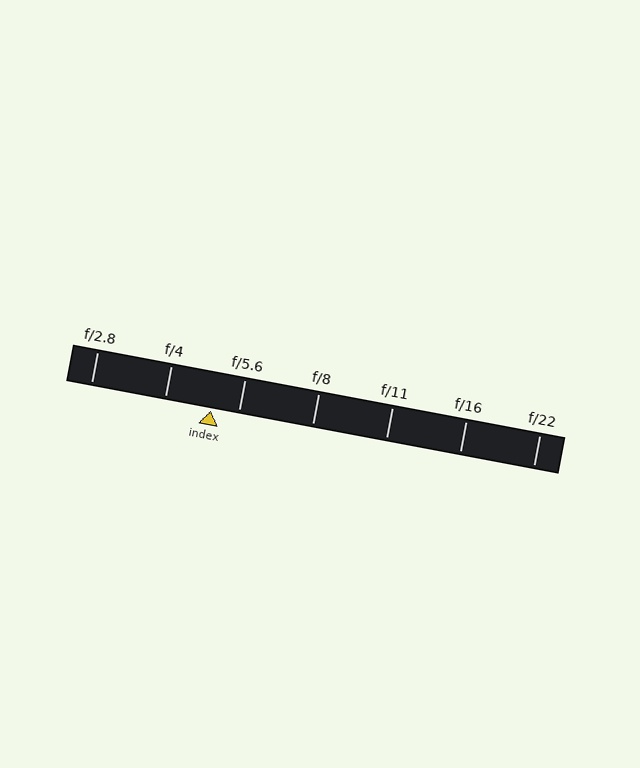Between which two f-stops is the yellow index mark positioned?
The index mark is between f/4 and f/5.6.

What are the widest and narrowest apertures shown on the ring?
The widest aperture shown is f/2.8 and the narrowest is f/22.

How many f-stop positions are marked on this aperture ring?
There are 7 f-stop positions marked.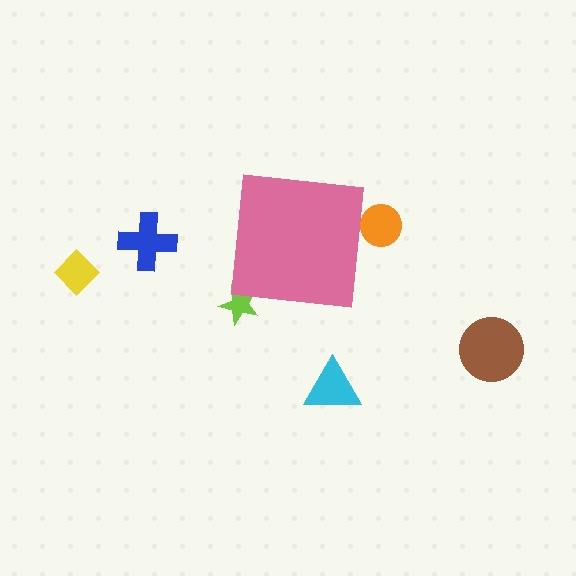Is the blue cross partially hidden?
No, the blue cross is fully visible.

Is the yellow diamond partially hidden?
No, the yellow diamond is fully visible.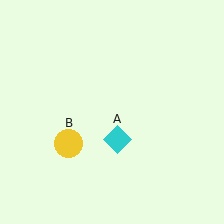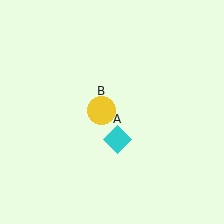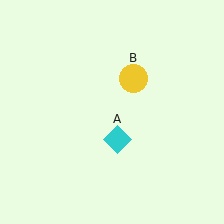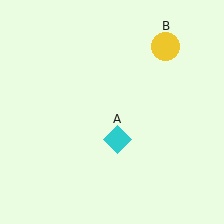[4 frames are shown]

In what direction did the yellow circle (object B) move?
The yellow circle (object B) moved up and to the right.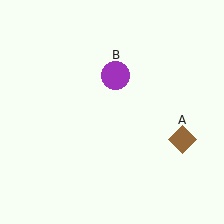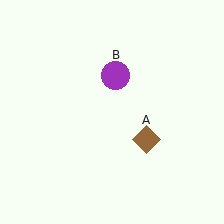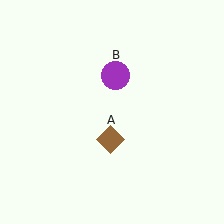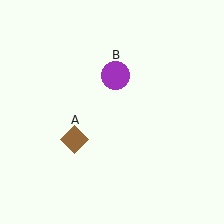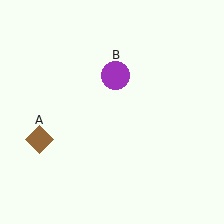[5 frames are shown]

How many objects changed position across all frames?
1 object changed position: brown diamond (object A).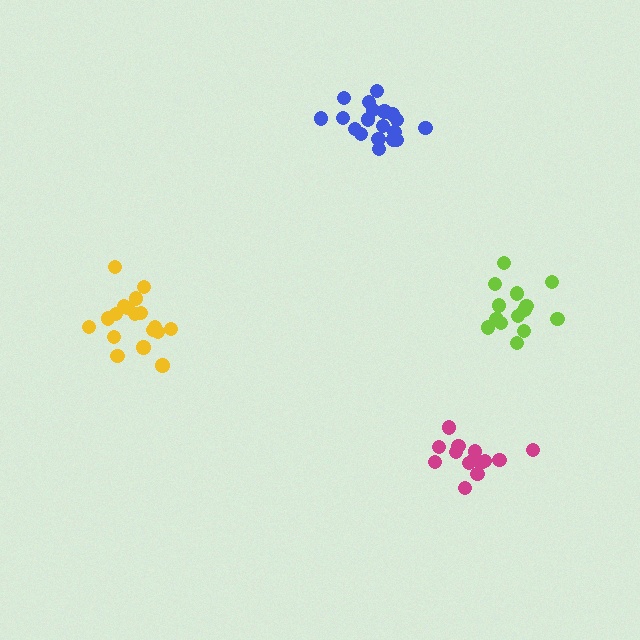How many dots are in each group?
Group 1: 14 dots, Group 2: 19 dots, Group 3: 14 dots, Group 4: 19 dots (66 total).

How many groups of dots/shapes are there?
There are 4 groups.